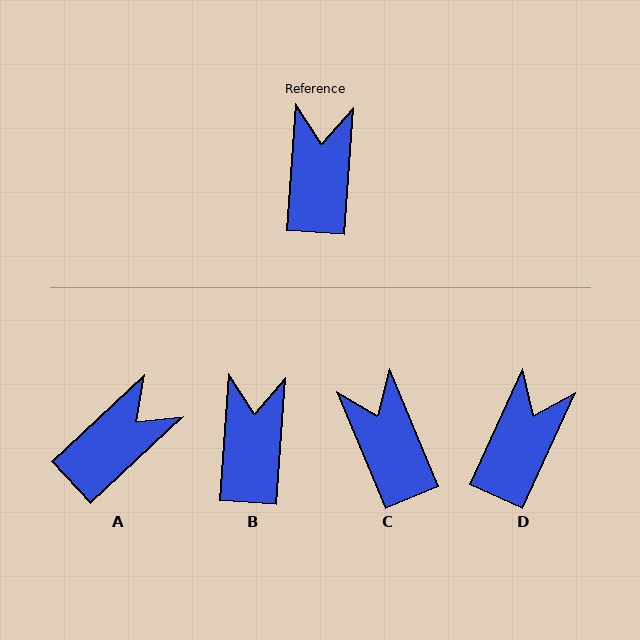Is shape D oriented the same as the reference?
No, it is off by about 21 degrees.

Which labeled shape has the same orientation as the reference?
B.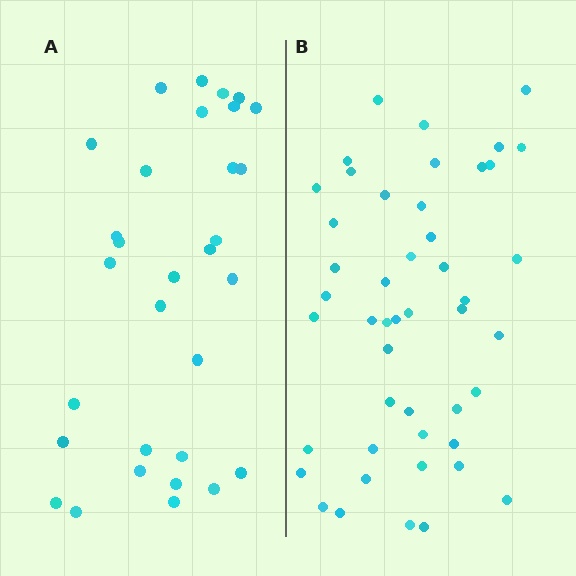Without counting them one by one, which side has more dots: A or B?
Region B (the right region) has more dots.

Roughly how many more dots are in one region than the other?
Region B has approximately 15 more dots than region A.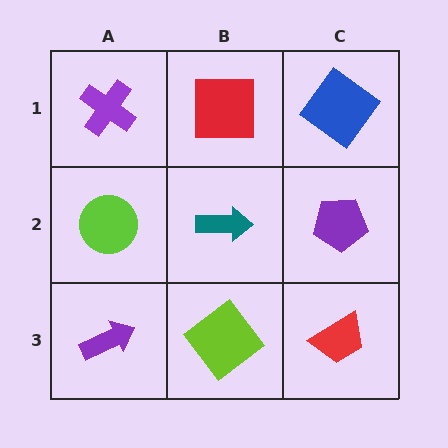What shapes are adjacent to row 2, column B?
A red square (row 1, column B), a lime diamond (row 3, column B), a lime circle (row 2, column A), a purple pentagon (row 2, column C).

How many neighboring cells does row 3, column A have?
2.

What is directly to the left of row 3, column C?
A lime diamond.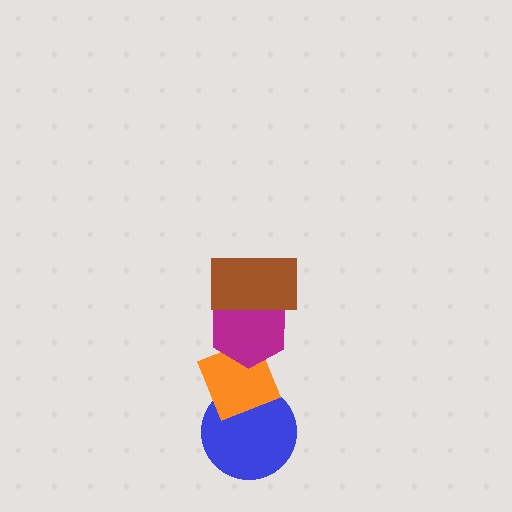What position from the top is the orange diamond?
The orange diamond is 3rd from the top.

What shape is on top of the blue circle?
The orange diamond is on top of the blue circle.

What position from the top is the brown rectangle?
The brown rectangle is 1st from the top.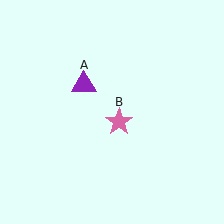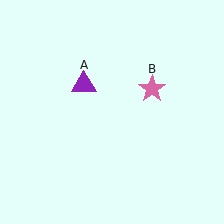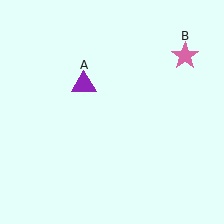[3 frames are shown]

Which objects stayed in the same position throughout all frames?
Purple triangle (object A) remained stationary.